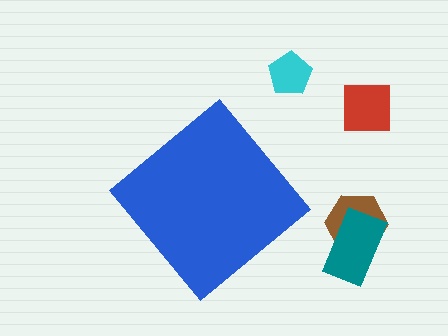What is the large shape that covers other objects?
A blue diamond.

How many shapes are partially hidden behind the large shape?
0 shapes are partially hidden.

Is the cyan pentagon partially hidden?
No, the cyan pentagon is fully visible.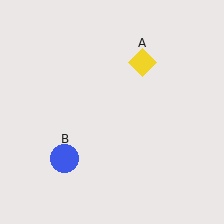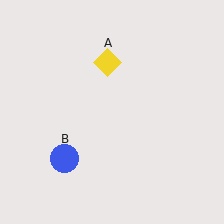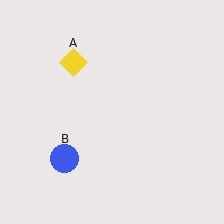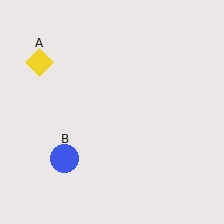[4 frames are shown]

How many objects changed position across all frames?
1 object changed position: yellow diamond (object A).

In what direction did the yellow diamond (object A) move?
The yellow diamond (object A) moved left.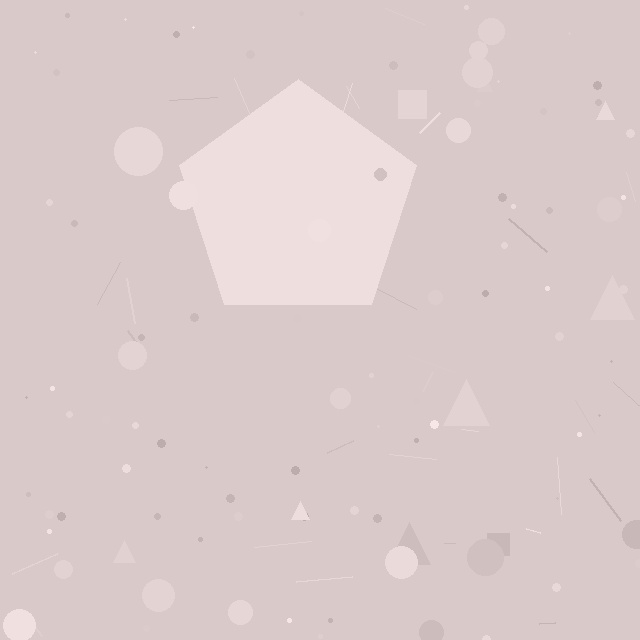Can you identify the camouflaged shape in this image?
The camouflaged shape is a pentagon.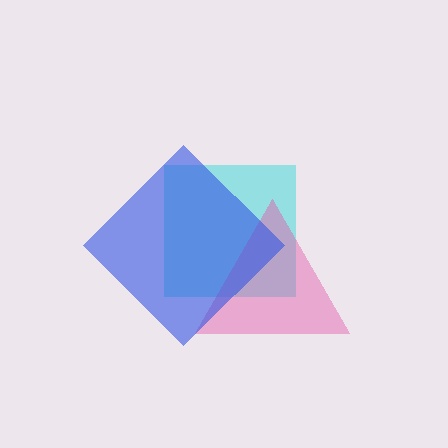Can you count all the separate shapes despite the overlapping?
Yes, there are 3 separate shapes.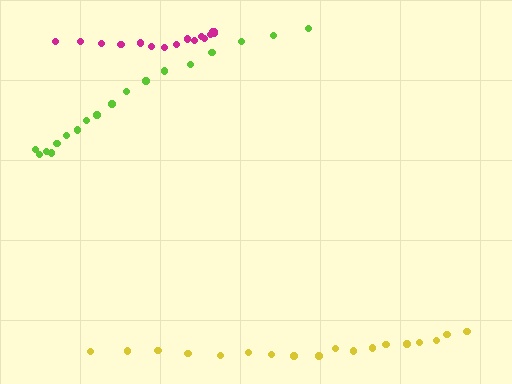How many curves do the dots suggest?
There are 3 distinct paths.